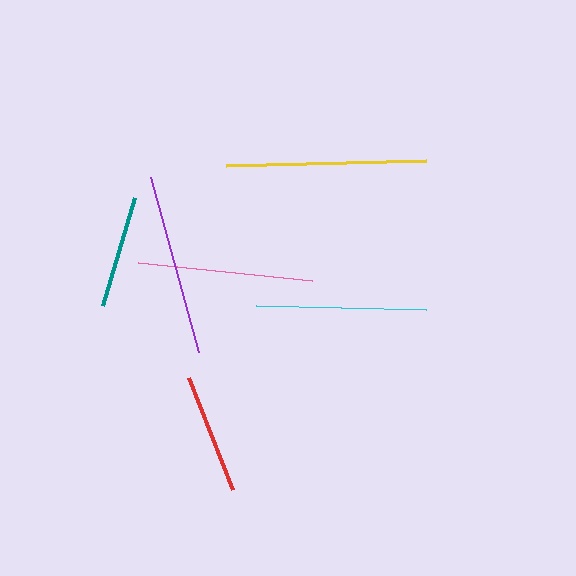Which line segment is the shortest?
The teal line is the shortest at approximately 113 pixels.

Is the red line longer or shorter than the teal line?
The red line is longer than the teal line.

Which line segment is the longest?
The yellow line is the longest at approximately 200 pixels.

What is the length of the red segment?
The red segment is approximately 121 pixels long.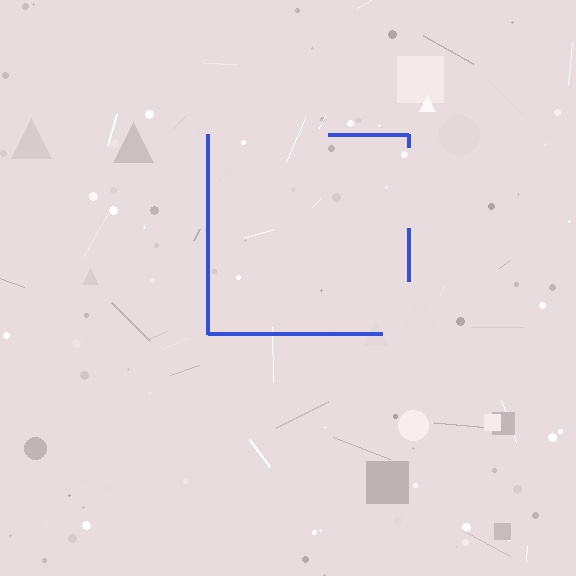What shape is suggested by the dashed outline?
The dashed outline suggests a square.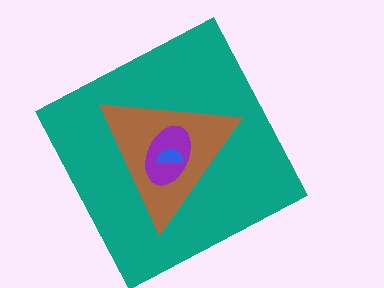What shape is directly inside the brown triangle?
The purple ellipse.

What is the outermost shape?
The teal square.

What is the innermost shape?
The blue semicircle.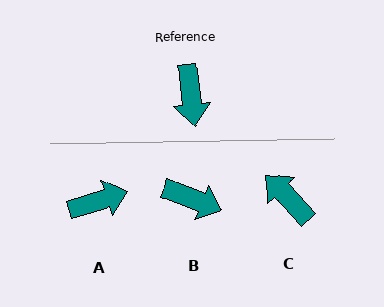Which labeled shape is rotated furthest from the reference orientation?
C, about 144 degrees away.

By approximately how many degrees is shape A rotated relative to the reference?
Approximately 100 degrees counter-clockwise.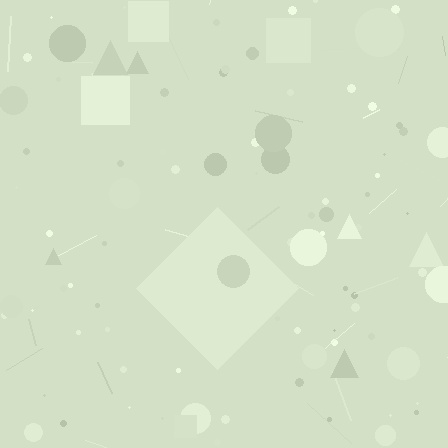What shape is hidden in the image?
A diamond is hidden in the image.